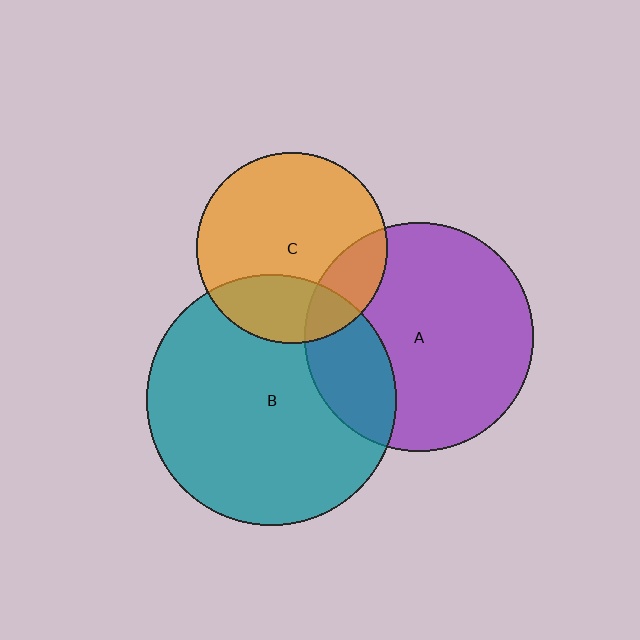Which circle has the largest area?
Circle B (teal).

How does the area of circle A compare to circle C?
Approximately 1.4 times.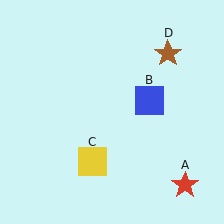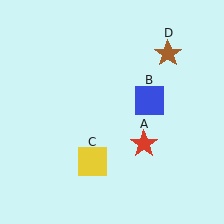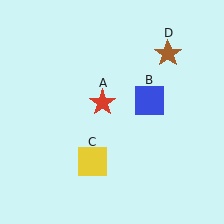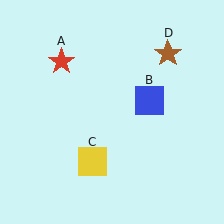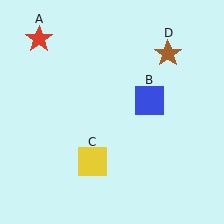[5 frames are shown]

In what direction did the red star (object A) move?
The red star (object A) moved up and to the left.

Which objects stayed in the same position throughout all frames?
Blue square (object B) and yellow square (object C) and brown star (object D) remained stationary.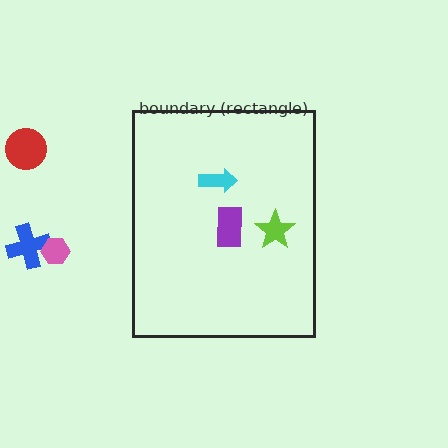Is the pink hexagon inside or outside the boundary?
Outside.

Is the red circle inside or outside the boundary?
Outside.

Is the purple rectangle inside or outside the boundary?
Inside.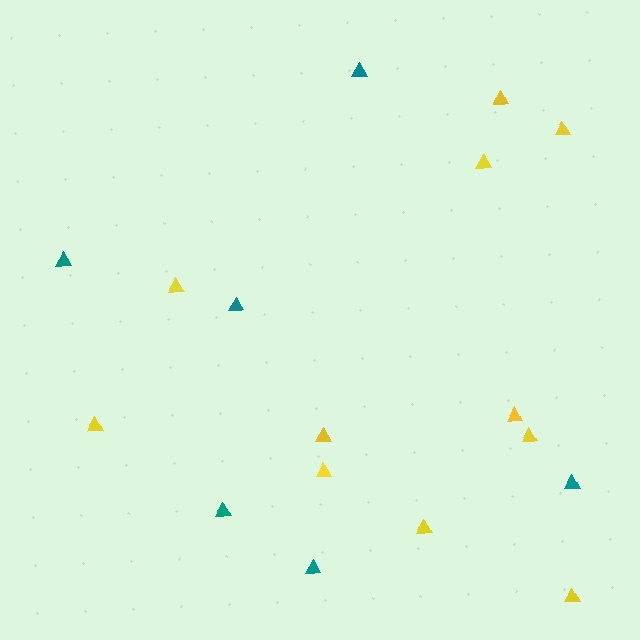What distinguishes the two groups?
There are 2 groups: one group of teal triangles (6) and one group of yellow triangles (11).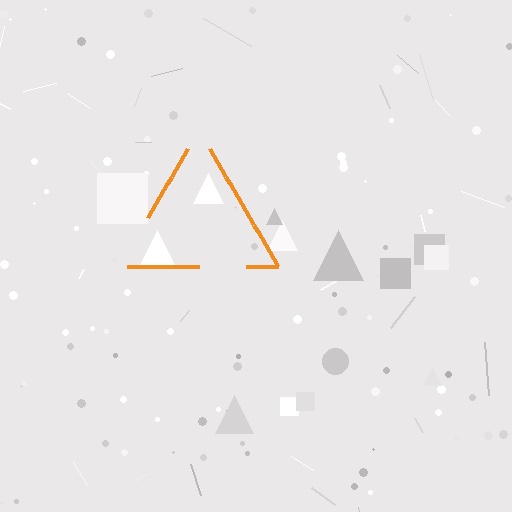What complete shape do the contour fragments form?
The contour fragments form a triangle.